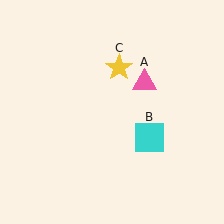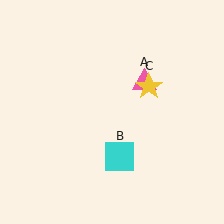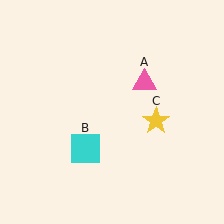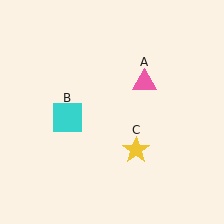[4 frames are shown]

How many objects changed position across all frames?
2 objects changed position: cyan square (object B), yellow star (object C).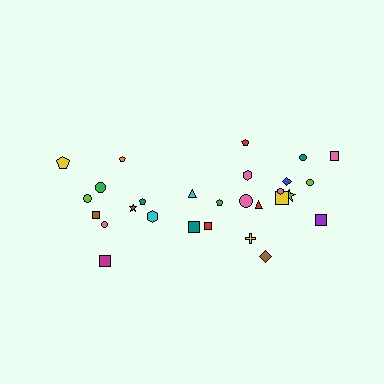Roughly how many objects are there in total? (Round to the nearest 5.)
Roughly 30 objects in total.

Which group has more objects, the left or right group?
The right group.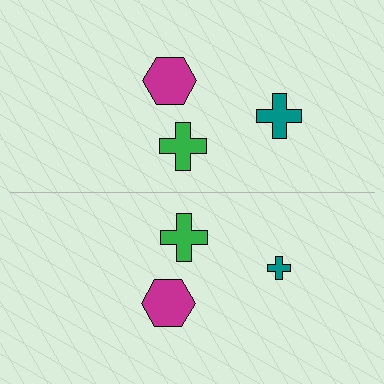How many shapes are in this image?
There are 6 shapes in this image.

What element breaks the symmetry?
The teal cross on the bottom side has a different size than its mirror counterpart.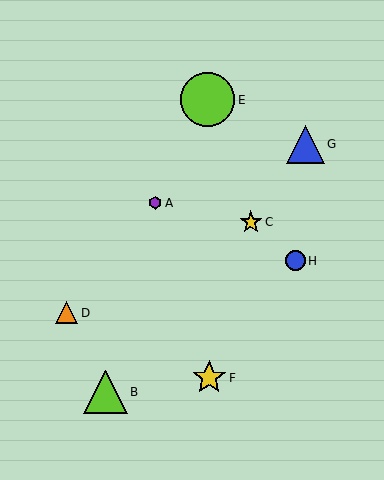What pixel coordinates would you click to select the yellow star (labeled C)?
Click at (251, 222) to select the yellow star C.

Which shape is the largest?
The lime circle (labeled E) is the largest.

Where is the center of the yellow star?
The center of the yellow star is at (251, 222).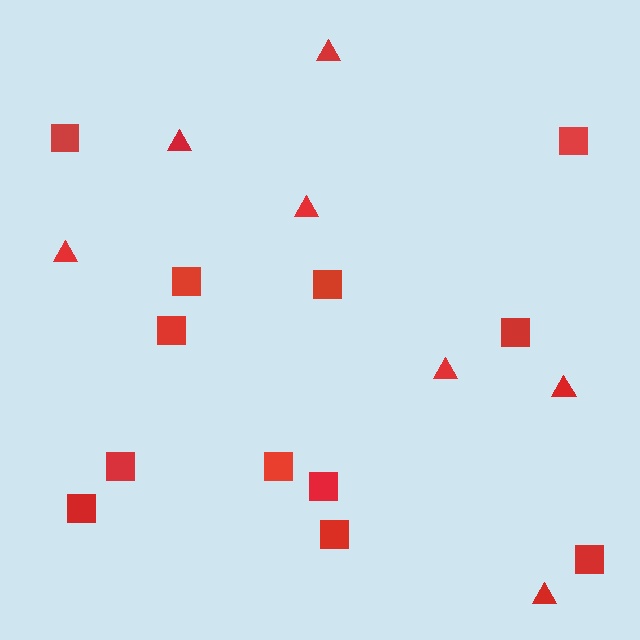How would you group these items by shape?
There are 2 groups: one group of squares (12) and one group of triangles (7).